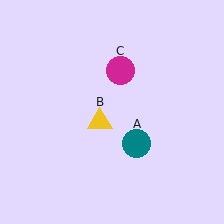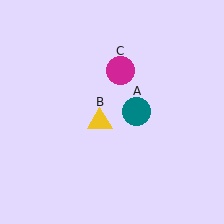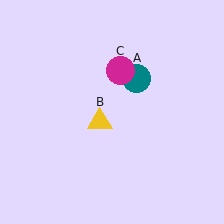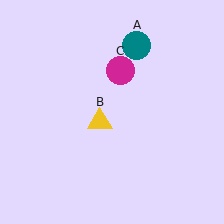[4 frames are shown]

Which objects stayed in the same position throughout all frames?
Yellow triangle (object B) and magenta circle (object C) remained stationary.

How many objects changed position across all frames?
1 object changed position: teal circle (object A).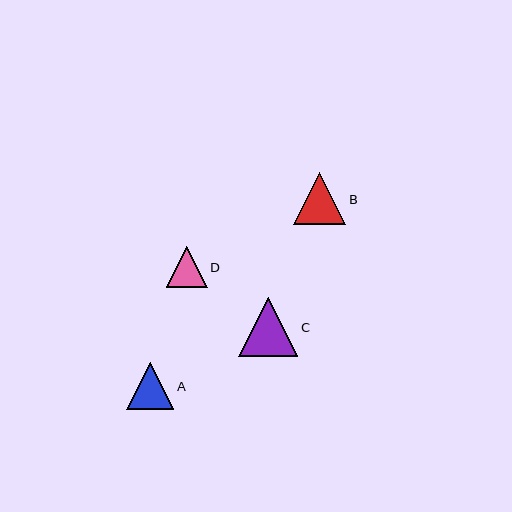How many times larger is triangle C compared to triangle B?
Triangle C is approximately 1.1 times the size of triangle B.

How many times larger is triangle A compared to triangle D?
Triangle A is approximately 1.1 times the size of triangle D.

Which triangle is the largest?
Triangle C is the largest with a size of approximately 59 pixels.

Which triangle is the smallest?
Triangle D is the smallest with a size of approximately 41 pixels.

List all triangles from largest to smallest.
From largest to smallest: C, B, A, D.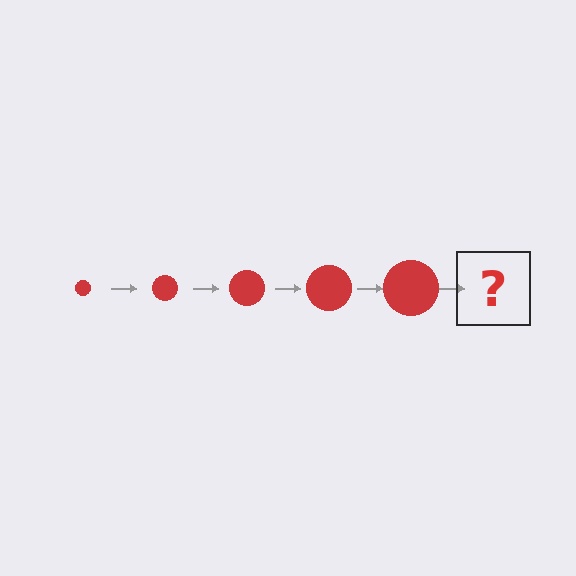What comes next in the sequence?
The next element should be a red circle, larger than the previous one.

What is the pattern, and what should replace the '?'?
The pattern is that the circle gets progressively larger each step. The '?' should be a red circle, larger than the previous one.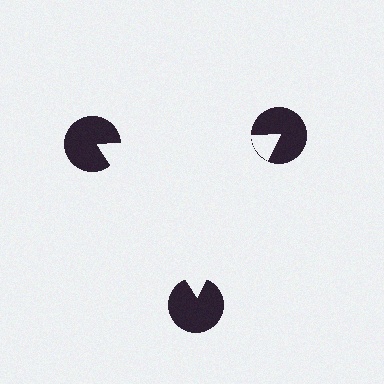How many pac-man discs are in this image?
There are 3 — one at each vertex of the illusory triangle.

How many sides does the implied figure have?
3 sides.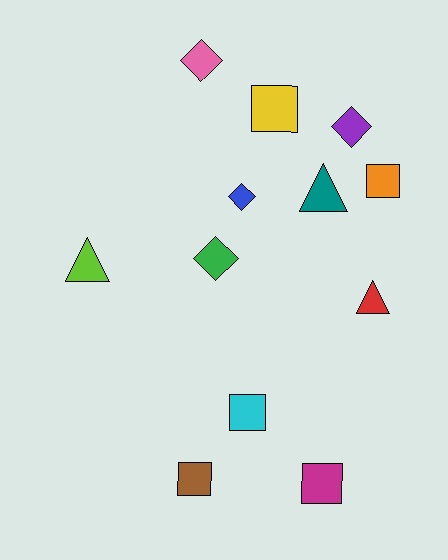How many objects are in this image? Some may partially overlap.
There are 12 objects.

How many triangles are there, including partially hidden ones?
There are 3 triangles.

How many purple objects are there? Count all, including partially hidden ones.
There is 1 purple object.